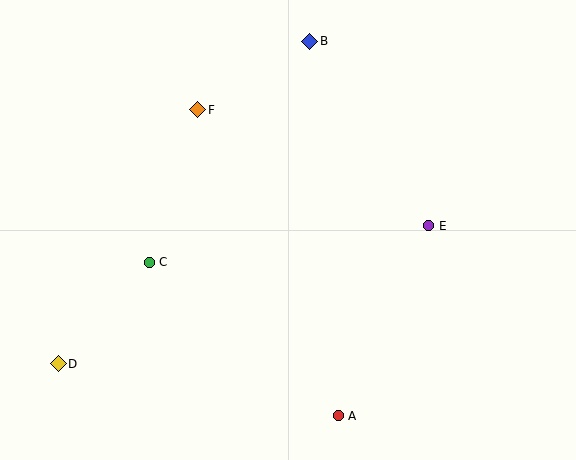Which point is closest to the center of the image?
Point E at (429, 226) is closest to the center.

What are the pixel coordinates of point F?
Point F is at (198, 110).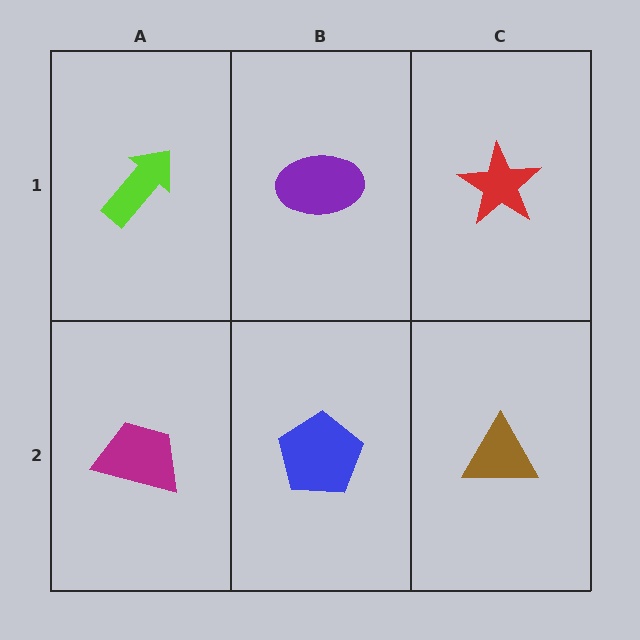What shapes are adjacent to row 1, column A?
A magenta trapezoid (row 2, column A), a purple ellipse (row 1, column B).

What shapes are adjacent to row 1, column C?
A brown triangle (row 2, column C), a purple ellipse (row 1, column B).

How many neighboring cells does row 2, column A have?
2.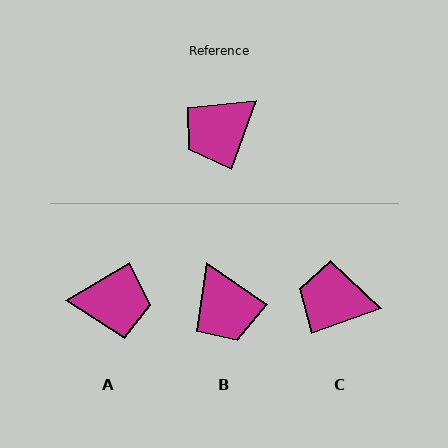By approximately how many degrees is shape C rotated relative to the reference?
Approximately 50 degrees clockwise.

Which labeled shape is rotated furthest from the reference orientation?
A, about 141 degrees away.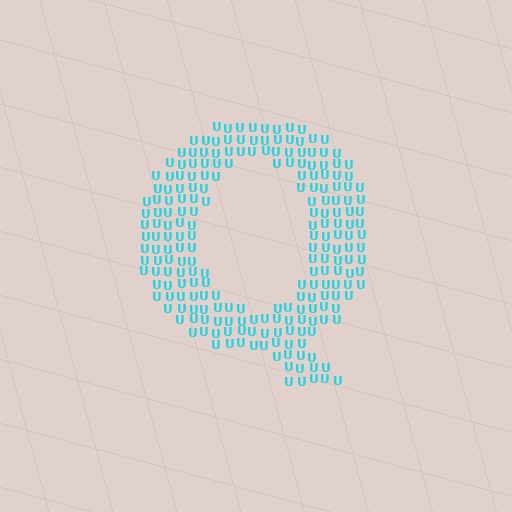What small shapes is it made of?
It is made of small letter U's.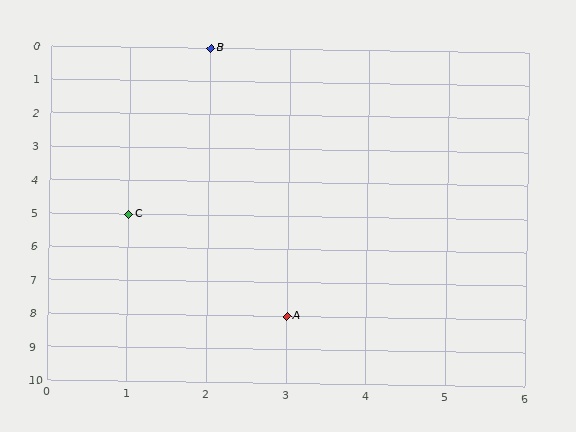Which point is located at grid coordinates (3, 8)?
Point A is at (3, 8).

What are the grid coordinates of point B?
Point B is at grid coordinates (2, 0).